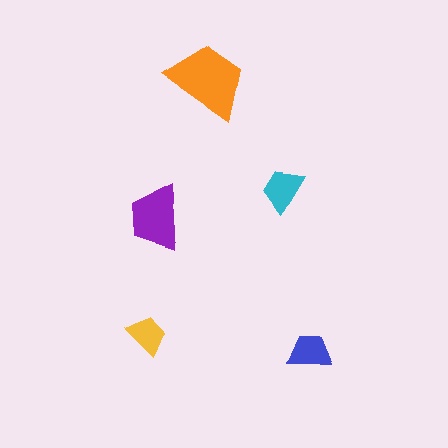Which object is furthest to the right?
The blue trapezoid is rightmost.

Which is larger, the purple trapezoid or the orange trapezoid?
The orange one.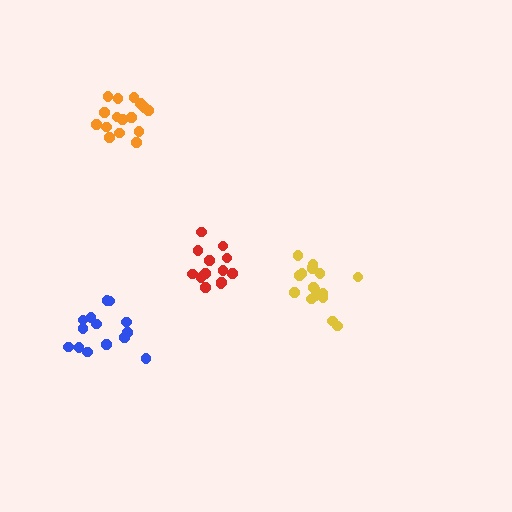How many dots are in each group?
Group 1: 13 dots, Group 2: 17 dots, Group 3: 14 dots, Group 4: 17 dots (61 total).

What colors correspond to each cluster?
The clusters are colored: red, yellow, blue, orange.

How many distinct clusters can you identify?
There are 4 distinct clusters.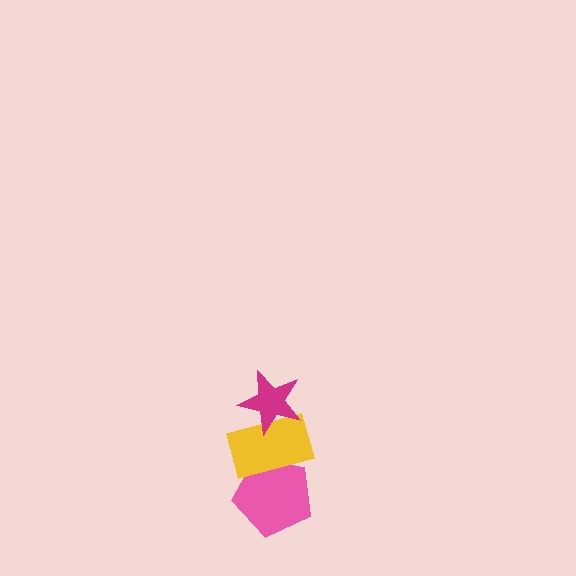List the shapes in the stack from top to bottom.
From top to bottom: the magenta star, the yellow rectangle, the pink pentagon.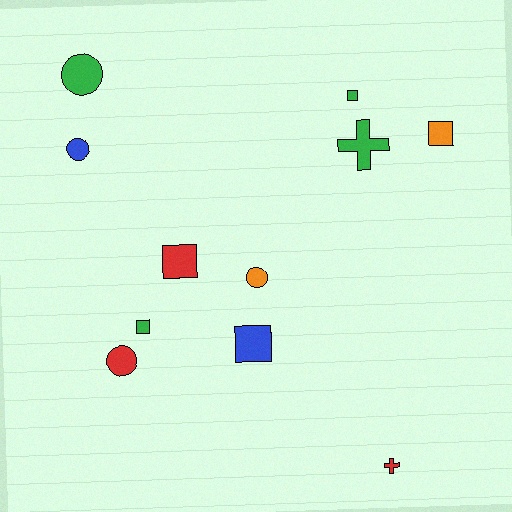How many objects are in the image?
There are 11 objects.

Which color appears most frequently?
Green, with 4 objects.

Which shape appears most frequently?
Square, with 5 objects.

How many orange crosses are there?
There are no orange crosses.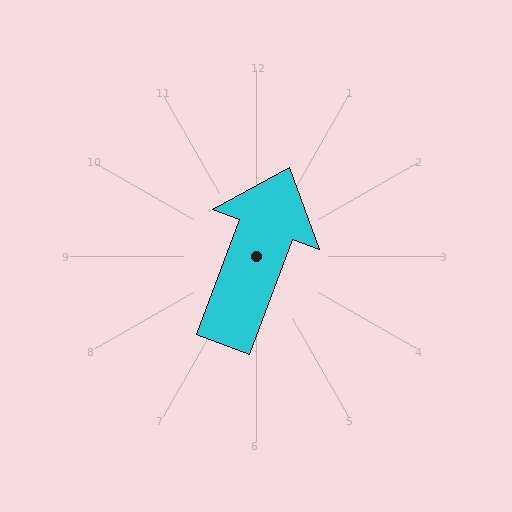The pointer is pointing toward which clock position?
Roughly 1 o'clock.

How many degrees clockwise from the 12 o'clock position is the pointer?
Approximately 20 degrees.